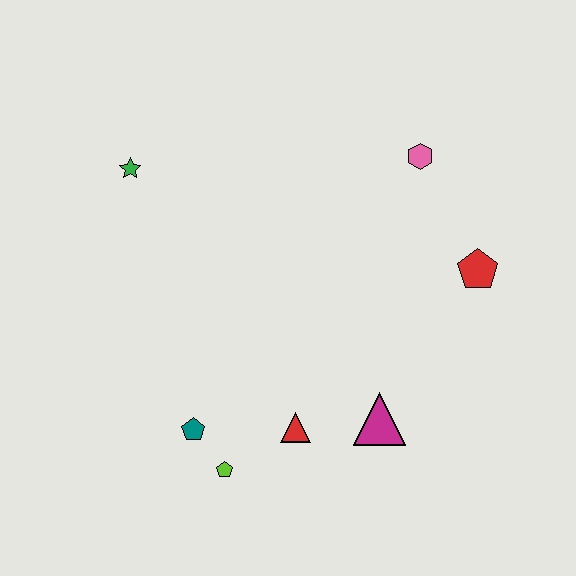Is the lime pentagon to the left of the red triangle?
Yes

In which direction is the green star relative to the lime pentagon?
The green star is above the lime pentagon.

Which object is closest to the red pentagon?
The pink hexagon is closest to the red pentagon.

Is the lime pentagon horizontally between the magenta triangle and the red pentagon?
No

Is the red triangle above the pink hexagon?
No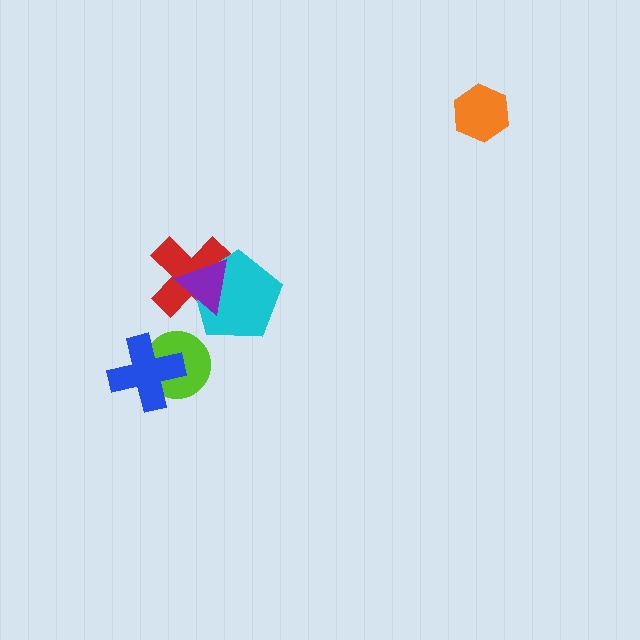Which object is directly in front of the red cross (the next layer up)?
The cyan pentagon is directly in front of the red cross.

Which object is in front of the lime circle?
The blue cross is in front of the lime circle.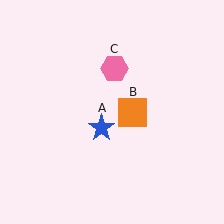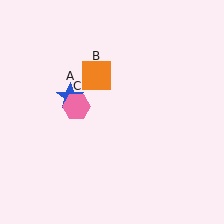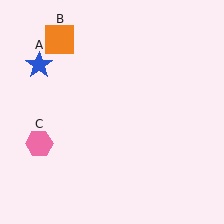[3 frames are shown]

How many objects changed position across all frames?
3 objects changed position: blue star (object A), orange square (object B), pink hexagon (object C).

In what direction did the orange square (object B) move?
The orange square (object B) moved up and to the left.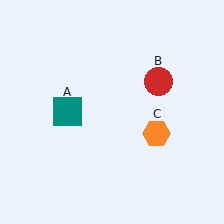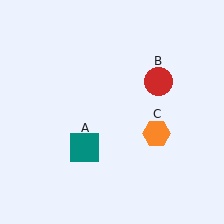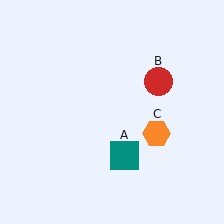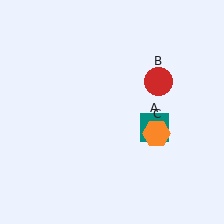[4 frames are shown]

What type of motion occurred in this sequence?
The teal square (object A) rotated counterclockwise around the center of the scene.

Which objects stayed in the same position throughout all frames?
Red circle (object B) and orange hexagon (object C) remained stationary.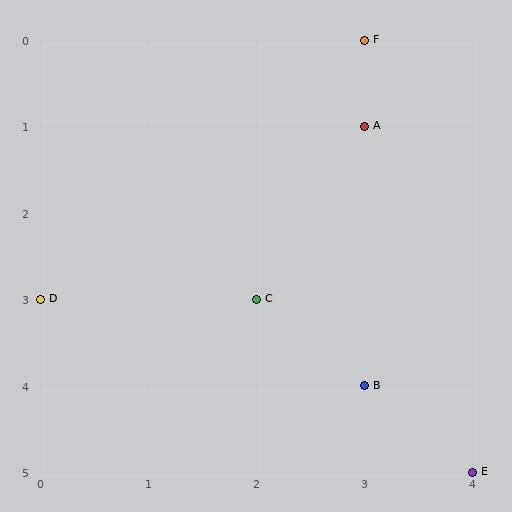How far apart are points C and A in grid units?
Points C and A are 1 column and 2 rows apart (about 2.2 grid units diagonally).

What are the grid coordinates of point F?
Point F is at grid coordinates (3, 0).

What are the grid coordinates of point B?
Point B is at grid coordinates (3, 4).